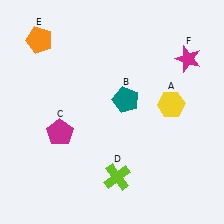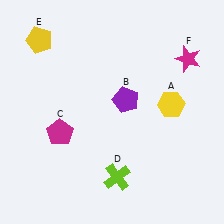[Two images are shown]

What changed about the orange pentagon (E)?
In Image 1, E is orange. In Image 2, it changed to yellow.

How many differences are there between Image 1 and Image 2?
There are 2 differences between the two images.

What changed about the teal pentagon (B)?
In Image 1, B is teal. In Image 2, it changed to purple.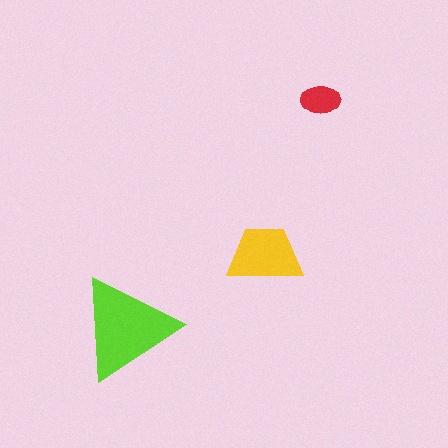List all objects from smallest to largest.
The red ellipse, the yellow trapezoid, the lime triangle.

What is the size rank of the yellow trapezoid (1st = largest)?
2nd.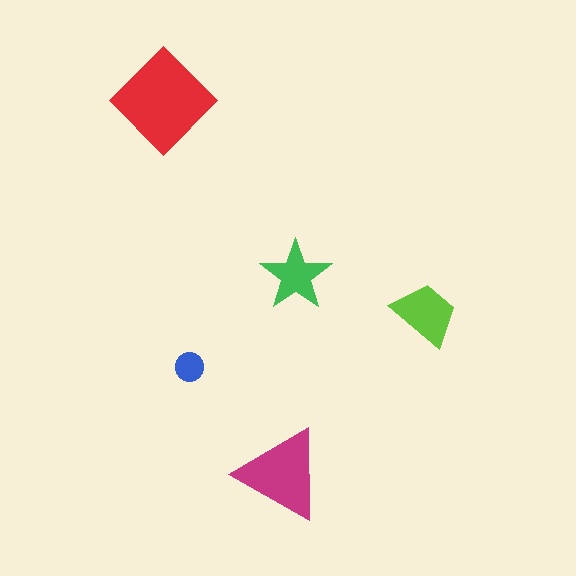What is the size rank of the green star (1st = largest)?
4th.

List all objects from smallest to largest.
The blue circle, the green star, the lime trapezoid, the magenta triangle, the red diamond.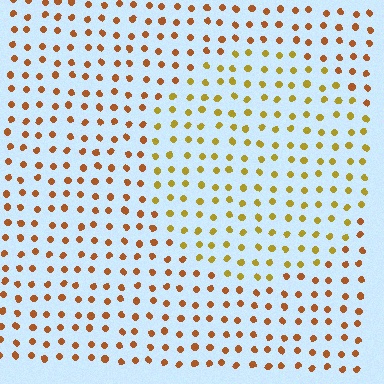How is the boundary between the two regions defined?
The boundary is defined purely by a slight shift in hue (about 29 degrees). Spacing, size, and orientation are identical on both sides.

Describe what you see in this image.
The image is filled with small brown elements in a uniform arrangement. A circle-shaped region is visible where the elements are tinted to a slightly different hue, forming a subtle color boundary.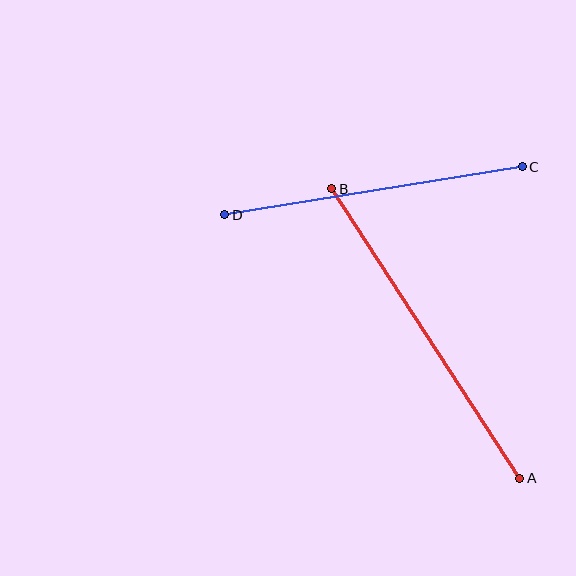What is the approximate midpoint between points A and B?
The midpoint is at approximately (426, 333) pixels.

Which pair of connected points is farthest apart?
Points A and B are farthest apart.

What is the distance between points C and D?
The distance is approximately 301 pixels.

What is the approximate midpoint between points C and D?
The midpoint is at approximately (373, 191) pixels.